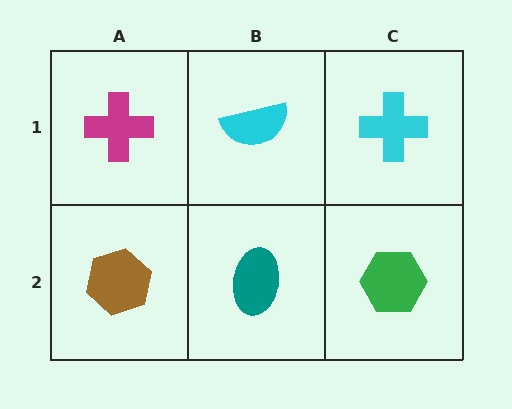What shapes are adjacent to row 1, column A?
A brown hexagon (row 2, column A), a cyan semicircle (row 1, column B).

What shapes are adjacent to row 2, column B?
A cyan semicircle (row 1, column B), a brown hexagon (row 2, column A), a green hexagon (row 2, column C).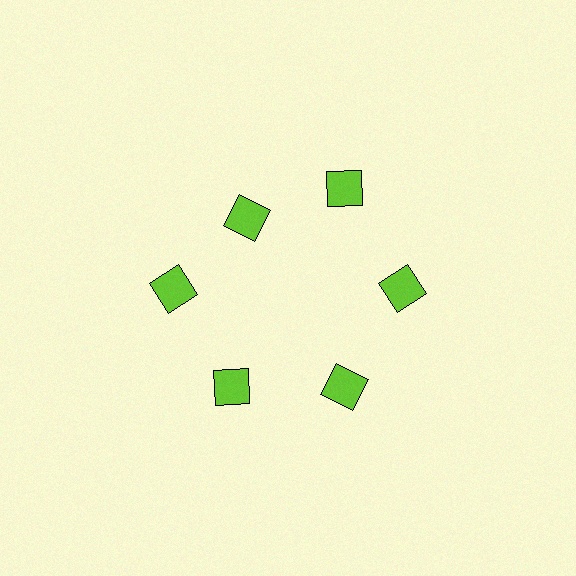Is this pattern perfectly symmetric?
No. The 6 lime squares are arranged in a ring, but one element near the 11 o'clock position is pulled inward toward the center, breaking the 6-fold rotational symmetry.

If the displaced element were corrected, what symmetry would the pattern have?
It would have 6-fold rotational symmetry — the pattern would map onto itself every 60 degrees.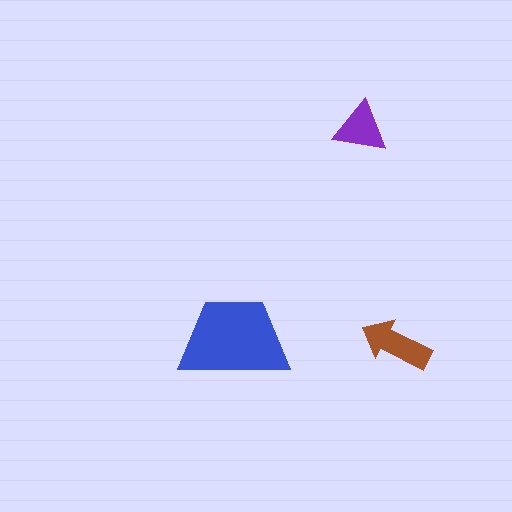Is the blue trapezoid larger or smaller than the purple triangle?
Larger.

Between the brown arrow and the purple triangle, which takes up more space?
The brown arrow.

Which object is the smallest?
The purple triangle.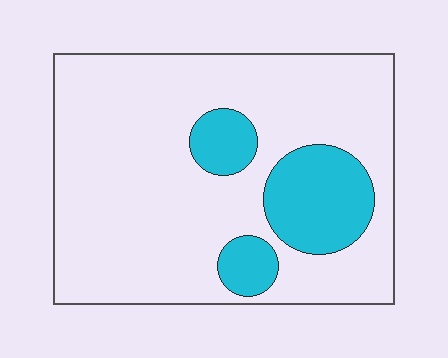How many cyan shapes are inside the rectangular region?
3.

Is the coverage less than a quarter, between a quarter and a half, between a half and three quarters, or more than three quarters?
Less than a quarter.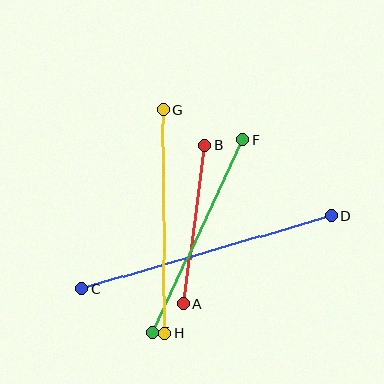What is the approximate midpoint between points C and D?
The midpoint is at approximately (207, 252) pixels.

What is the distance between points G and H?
The distance is approximately 223 pixels.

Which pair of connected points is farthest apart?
Points C and D are farthest apart.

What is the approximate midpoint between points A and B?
The midpoint is at approximately (194, 225) pixels.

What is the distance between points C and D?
The distance is approximately 260 pixels.